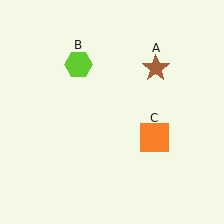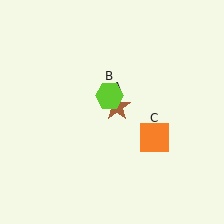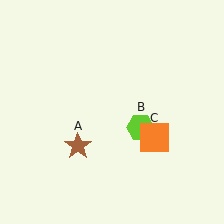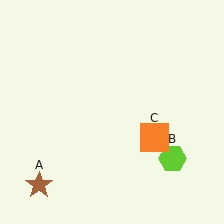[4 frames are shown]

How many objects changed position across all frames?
2 objects changed position: brown star (object A), lime hexagon (object B).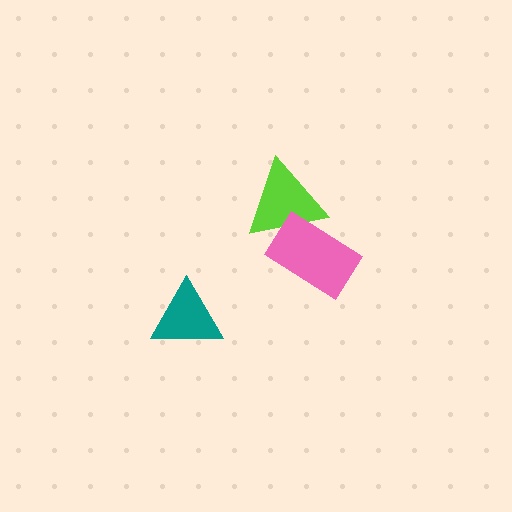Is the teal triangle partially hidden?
No, no other shape covers it.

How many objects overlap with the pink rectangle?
1 object overlaps with the pink rectangle.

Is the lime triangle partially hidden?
Yes, it is partially covered by another shape.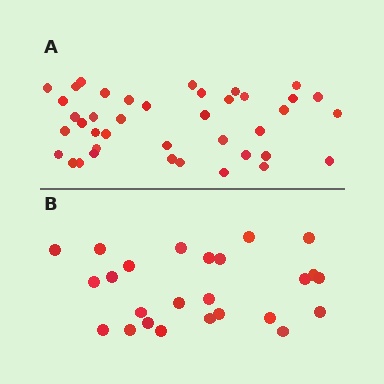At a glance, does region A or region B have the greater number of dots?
Region A (the top region) has more dots.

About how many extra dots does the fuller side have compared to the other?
Region A has approximately 15 more dots than region B.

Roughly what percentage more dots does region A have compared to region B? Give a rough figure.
About 60% more.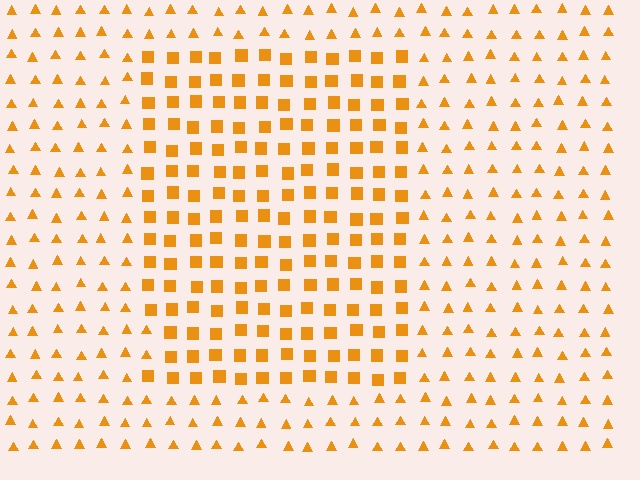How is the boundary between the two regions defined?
The boundary is defined by a change in element shape: squares inside vs. triangles outside. All elements share the same color and spacing.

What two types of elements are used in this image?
The image uses squares inside the rectangle region and triangles outside it.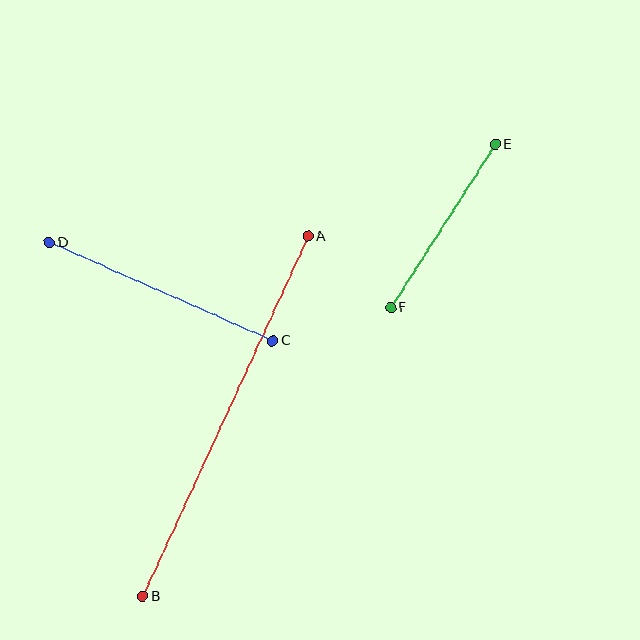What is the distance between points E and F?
The distance is approximately 194 pixels.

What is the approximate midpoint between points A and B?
The midpoint is at approximately (225, 416) pixels.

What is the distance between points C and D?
The distance is approximately 244 pixels.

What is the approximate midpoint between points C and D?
The midpoint is at approximately (161, 292) pixels.